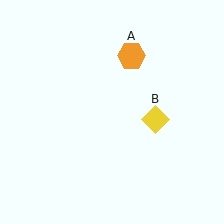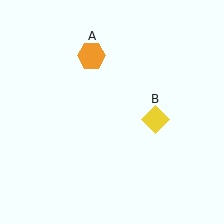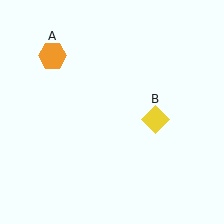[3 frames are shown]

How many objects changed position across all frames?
1 object changed position: orange hexagon (object A).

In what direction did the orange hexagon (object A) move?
The orange hexagon (object A) moved left.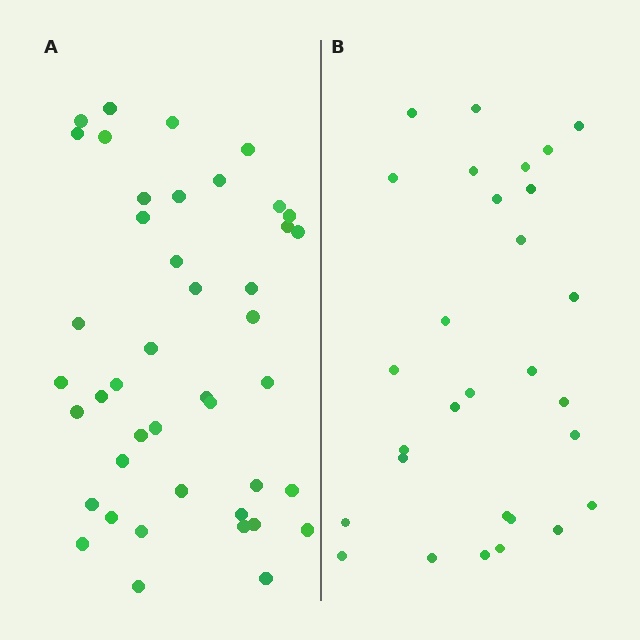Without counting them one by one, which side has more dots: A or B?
Region A (the left region) has more dots.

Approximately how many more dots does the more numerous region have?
Region A has approximately 15 more dots than region B.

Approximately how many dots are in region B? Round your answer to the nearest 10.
About 30 dots. (The exact count is 29, which rounds to 30.)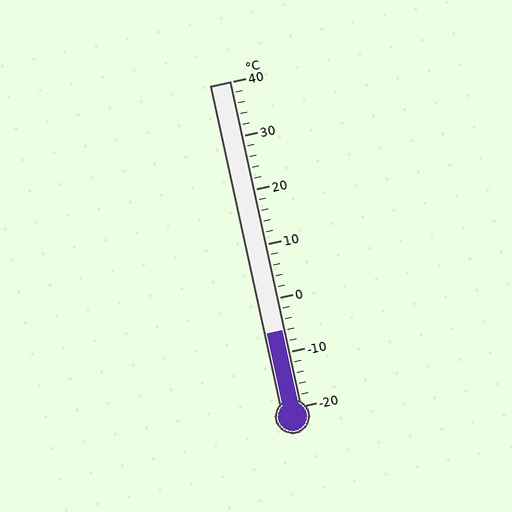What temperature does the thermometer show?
The thermometer shows approximately -6°C.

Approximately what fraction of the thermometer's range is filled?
The thermometer is filled to approximately 25% of its range.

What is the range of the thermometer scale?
The thermometer scale ranges from -20°C to 40°C.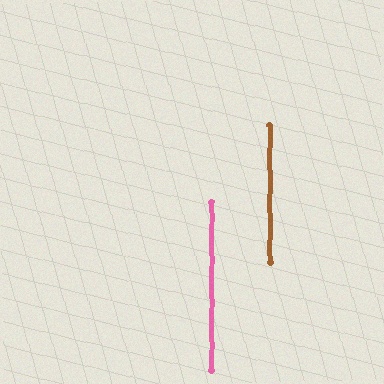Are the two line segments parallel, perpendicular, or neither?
Parallel — their directions differ by only 0.2°.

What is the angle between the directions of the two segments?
Approximately 0 degrees.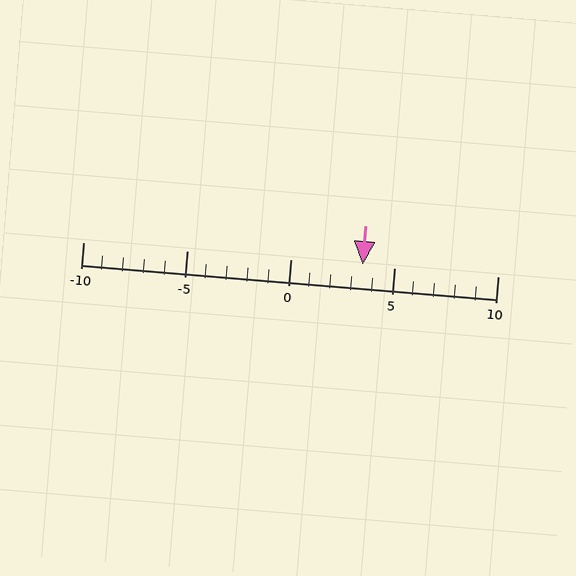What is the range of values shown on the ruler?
The ruler shows values from -10 to 10.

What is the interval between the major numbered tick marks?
The major tick marks are spaced 5 units apart.